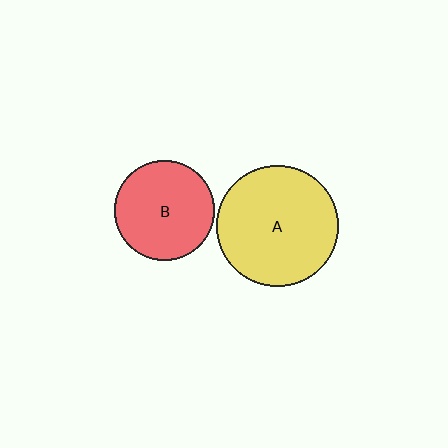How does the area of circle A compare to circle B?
Approximately 1.5 times.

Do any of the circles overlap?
No, none of the circles overlap.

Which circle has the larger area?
Circle A (yellow).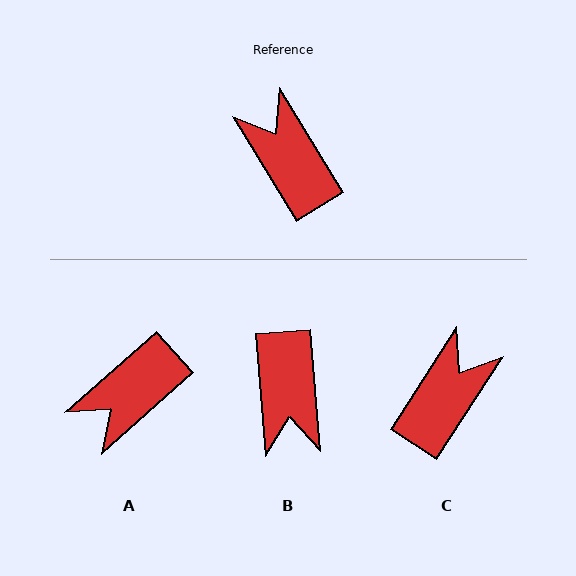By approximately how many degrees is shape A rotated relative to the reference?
Approximately 100 degrees counter-clockwise.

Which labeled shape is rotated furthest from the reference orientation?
B, about 153 degrees away.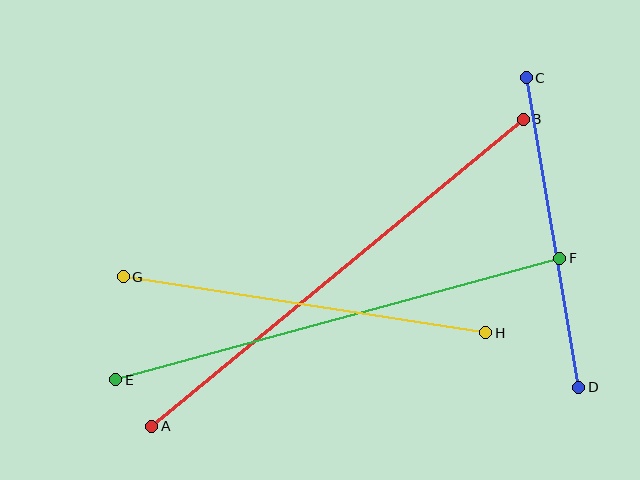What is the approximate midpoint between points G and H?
The midpoint is at approximately (304, 305) pixels.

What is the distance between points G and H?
The distance is approximately 367 pixels.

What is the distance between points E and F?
The distance is approximately 460 pixels.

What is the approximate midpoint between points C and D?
The midpoint is at approximately (552, 232) pixels.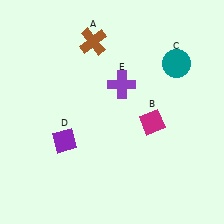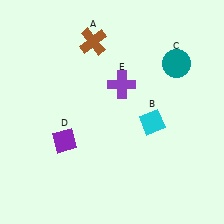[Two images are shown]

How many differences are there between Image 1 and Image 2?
There is 1 difference between the two images.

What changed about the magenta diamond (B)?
In Image 1, B is magenta. In Image 2, it changed to cyan.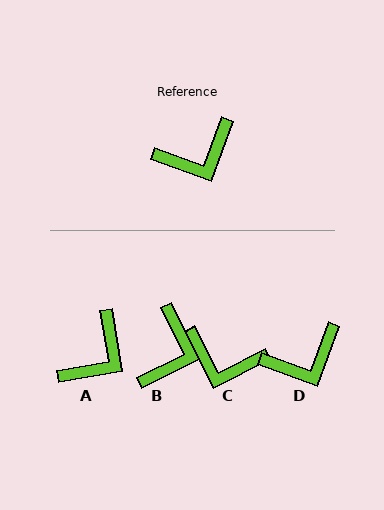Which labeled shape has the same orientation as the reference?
D.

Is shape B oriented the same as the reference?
No, it is off by about 46 degrees.